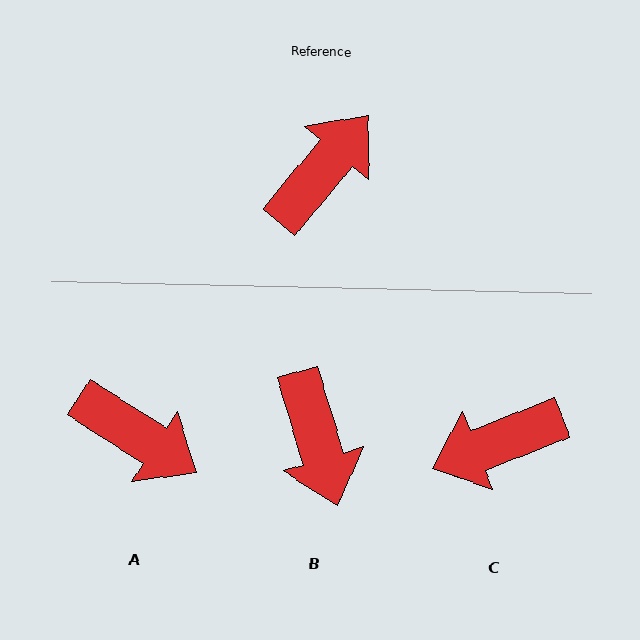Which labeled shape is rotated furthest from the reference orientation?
C, about 152 degrees away.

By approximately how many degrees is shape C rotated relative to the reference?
Approximately 152 degrees counter-clockwise.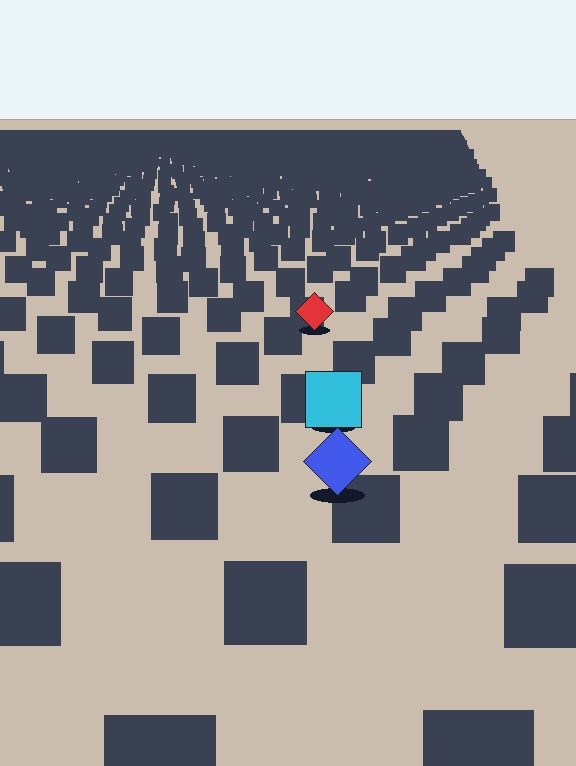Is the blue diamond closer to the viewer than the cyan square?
Yes. The blue diamond is closer — you can tell from the texture gradient: the ground texture is coarser near it.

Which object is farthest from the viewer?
The red diamond is farthest from the viewer. It appears smaller and the ground texture around it is denser.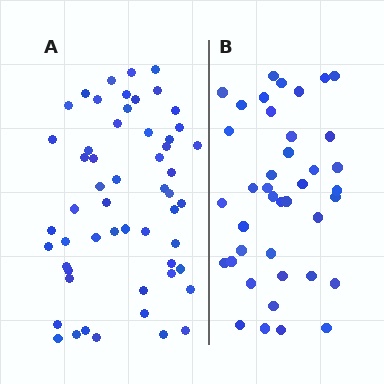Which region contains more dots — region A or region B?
Region A (the left region) has more dots.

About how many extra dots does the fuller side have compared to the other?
Region A has approximately 15 more dots than region B.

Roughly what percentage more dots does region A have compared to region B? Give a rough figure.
About 40% more.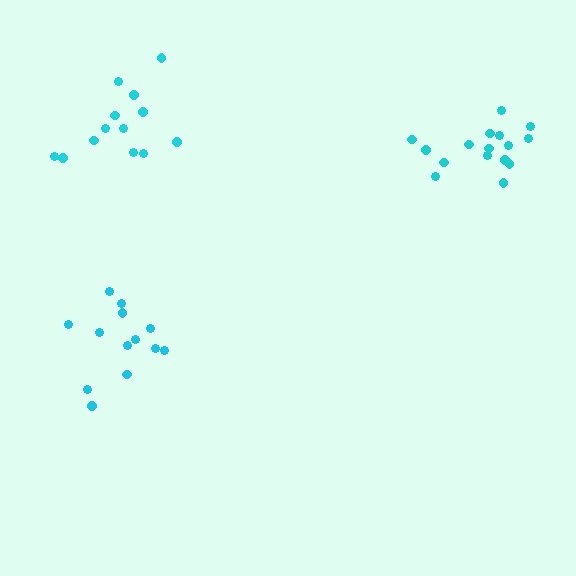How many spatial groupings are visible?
There are 3 spatial groupings.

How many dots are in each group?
Group 1: 16 dots, Group 2: 13 dots, Group 3: 13 dots (42 total).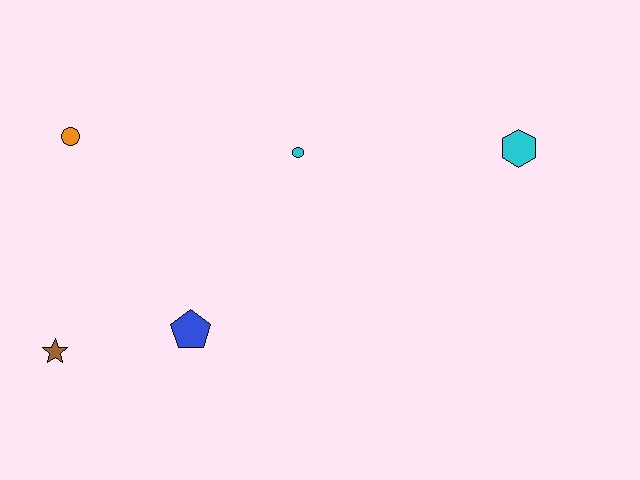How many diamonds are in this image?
There are no diamonds.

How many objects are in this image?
There are 5 objects.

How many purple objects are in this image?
There are no purple objects.